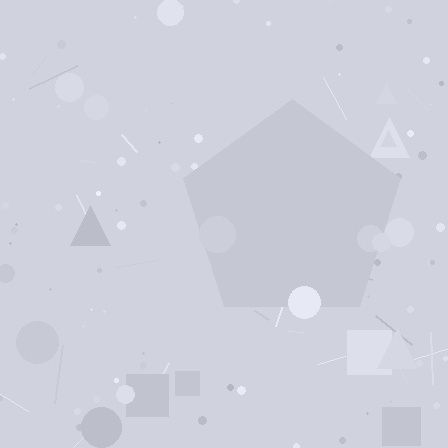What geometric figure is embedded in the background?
A pentagon is embedded in the background.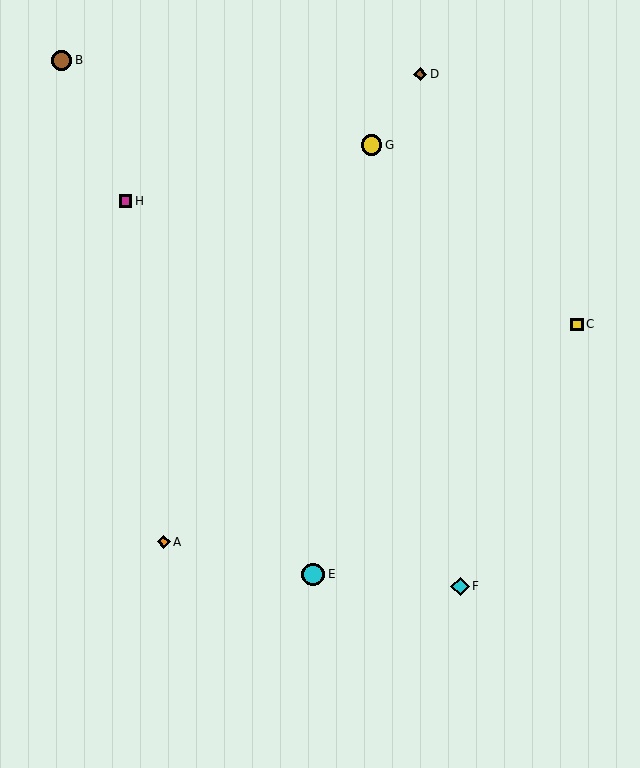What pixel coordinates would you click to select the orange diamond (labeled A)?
Click at (164, 542) to select the orange diamond A.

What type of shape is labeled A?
Shape A is an orange diamond.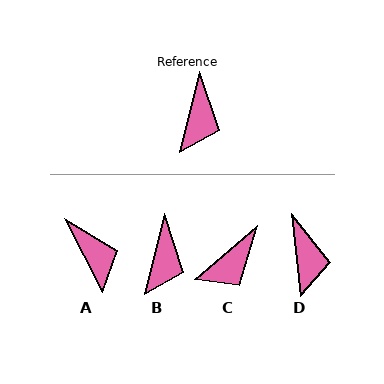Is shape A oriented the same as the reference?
No, it is off by about 41 degrees.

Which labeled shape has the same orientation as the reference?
B.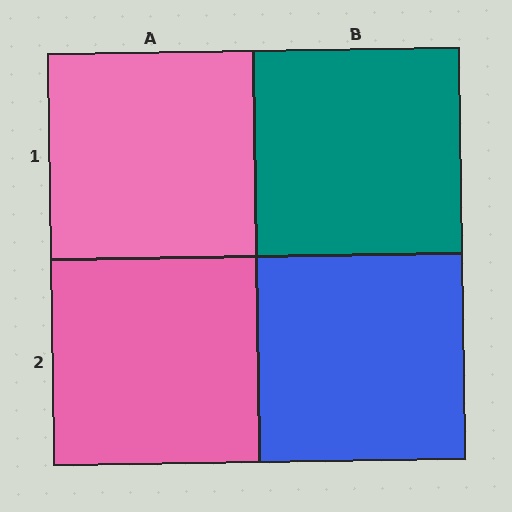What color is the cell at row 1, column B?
Teal.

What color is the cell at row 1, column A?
Pink.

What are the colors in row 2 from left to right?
Pink, blue.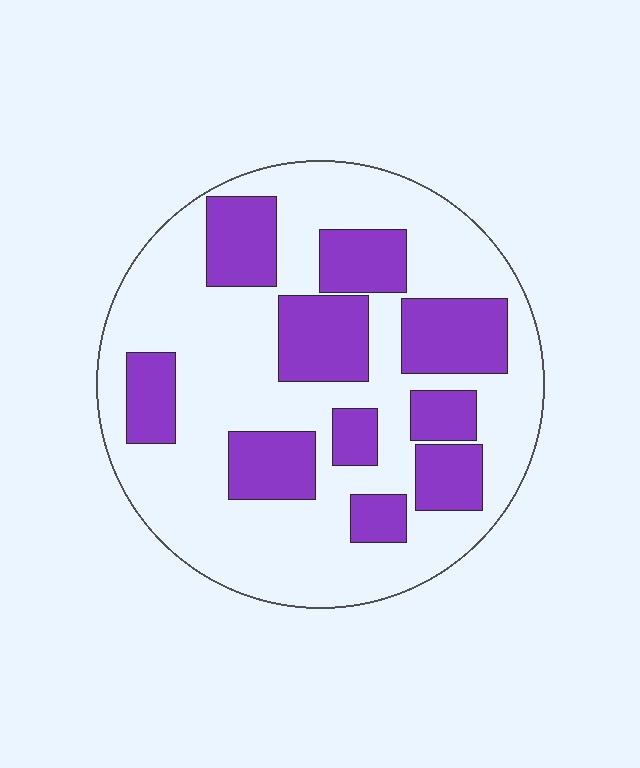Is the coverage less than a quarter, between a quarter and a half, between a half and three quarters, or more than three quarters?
Between a quarter and a half.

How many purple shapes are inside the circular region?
10.